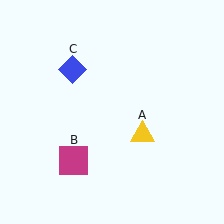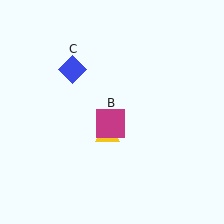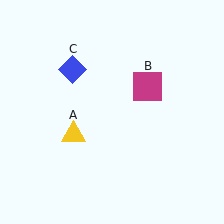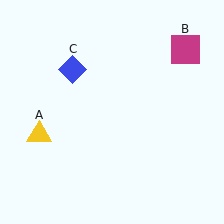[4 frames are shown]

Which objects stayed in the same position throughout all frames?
Blue diamond (object C) remained stationary.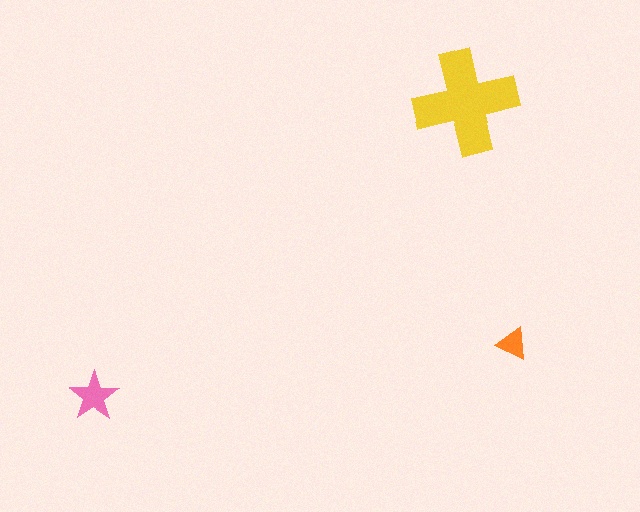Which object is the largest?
The yellow cross.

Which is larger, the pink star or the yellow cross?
The yellow cross.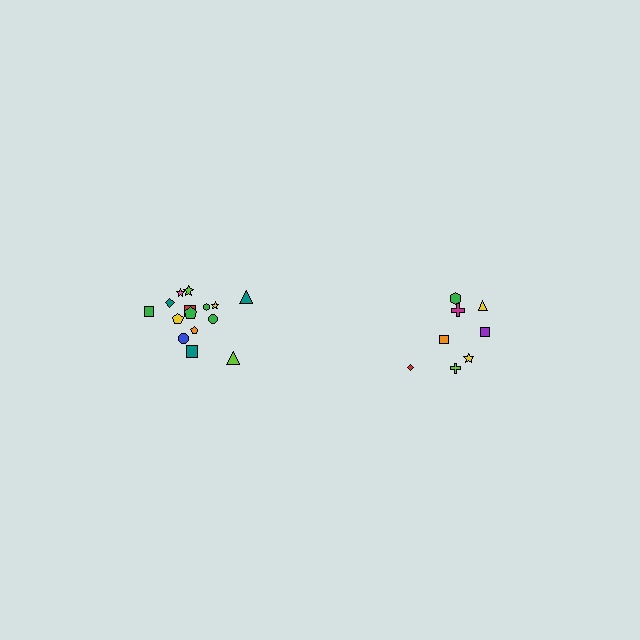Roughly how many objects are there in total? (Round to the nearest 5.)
Roughly 25 objects in total.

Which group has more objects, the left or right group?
The left group.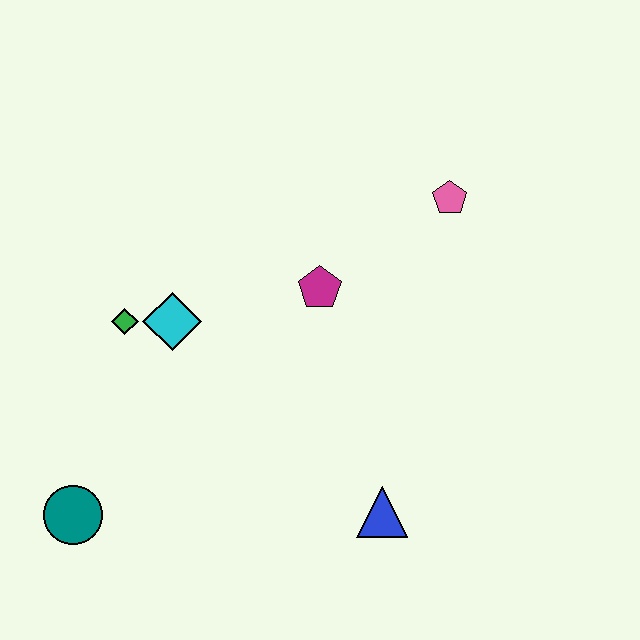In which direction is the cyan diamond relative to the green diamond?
The cyan diamond is to the right of the green diamond.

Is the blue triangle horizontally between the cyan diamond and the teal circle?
No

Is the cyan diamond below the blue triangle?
No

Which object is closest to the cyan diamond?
The green diamond is closest to the cyan diamond.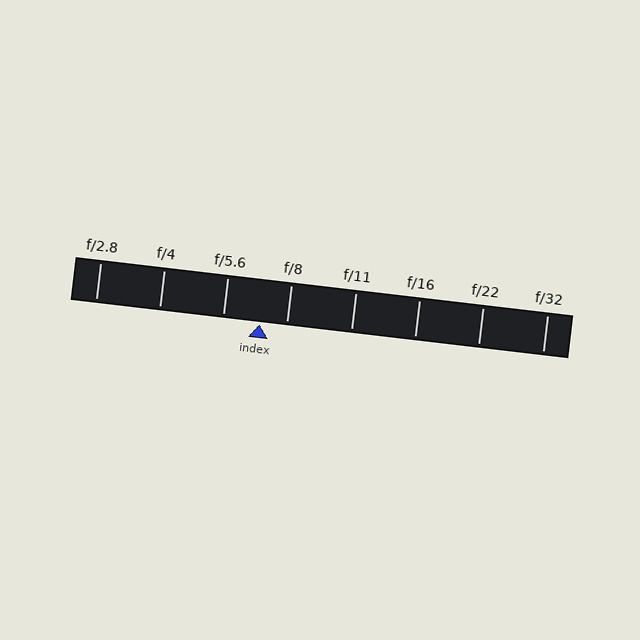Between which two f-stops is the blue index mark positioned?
The index mark is between f/5.6 and f/8.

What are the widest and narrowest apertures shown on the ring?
The widest aperture shown is f/2.8 and the narrowest is f/32.